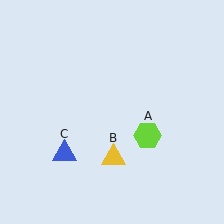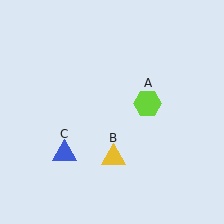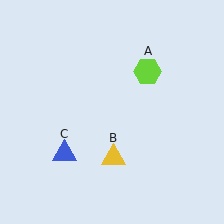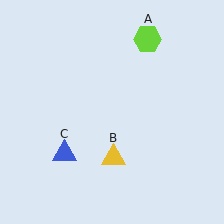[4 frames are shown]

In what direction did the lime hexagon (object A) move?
The lime hexagon (object A) moved up.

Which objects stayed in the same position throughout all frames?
Yellow triangle (object B) and blue triangle (object C) remained stationary.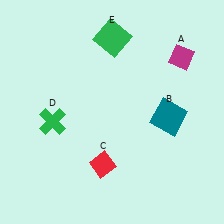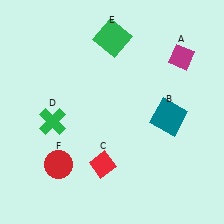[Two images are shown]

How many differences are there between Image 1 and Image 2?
There is 1 difference between the two images.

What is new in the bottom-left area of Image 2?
A red circle (F) was added in the bottom-left area of Image 2.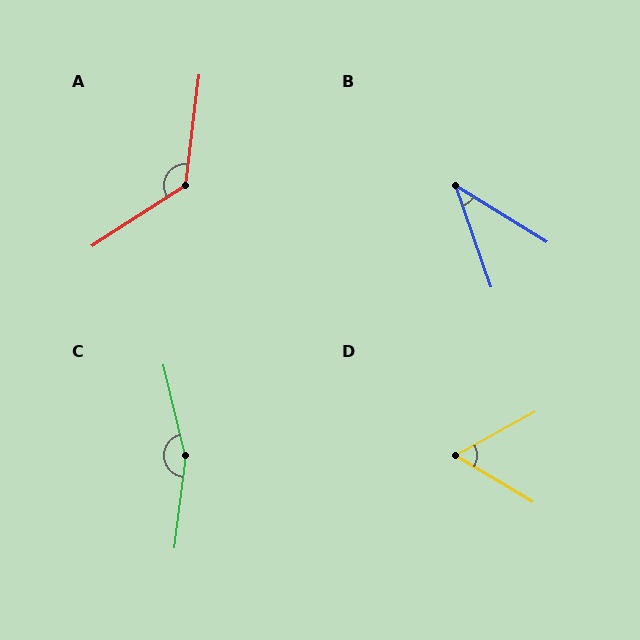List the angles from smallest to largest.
B (39°), D (60°), A (130°), C (159°).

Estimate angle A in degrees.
Approximately 130 degrees.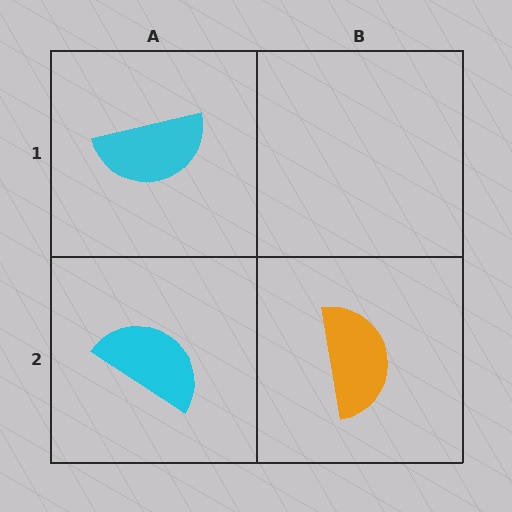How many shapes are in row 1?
1 shape.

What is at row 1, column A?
A cyan semicircle.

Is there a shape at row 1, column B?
No, that cell is empty.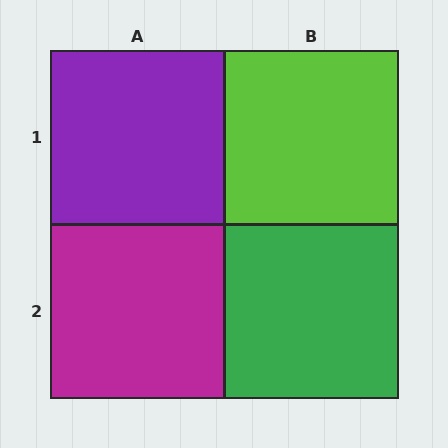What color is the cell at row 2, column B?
Green.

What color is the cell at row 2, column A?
Magenta.